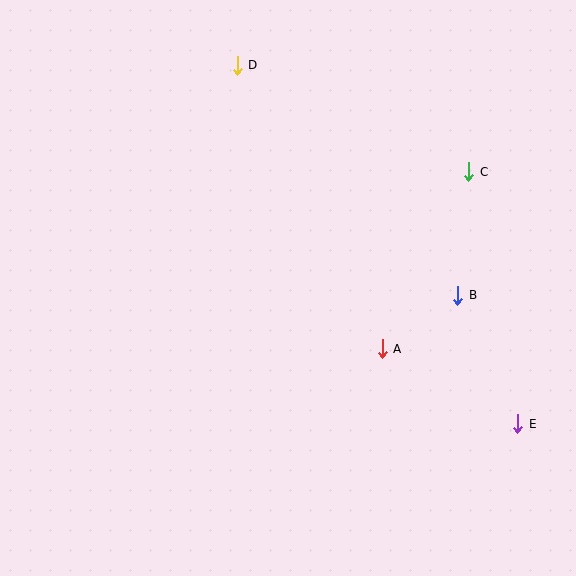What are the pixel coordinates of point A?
Point A is at (382, 349).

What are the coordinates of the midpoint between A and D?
The midpoint between A and D is at (310, 207).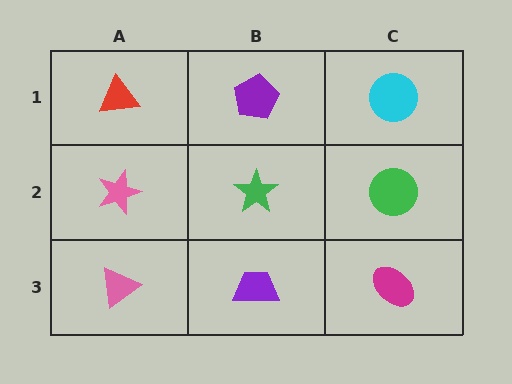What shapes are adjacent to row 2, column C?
A cyan circle (row 1, column C), a magenta ellipse (row 3, column C), a green star (row 2, column B).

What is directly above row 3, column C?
A green circle.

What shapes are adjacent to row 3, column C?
A green circle (row 2, column C), a purple trapezoid (row 3, column B).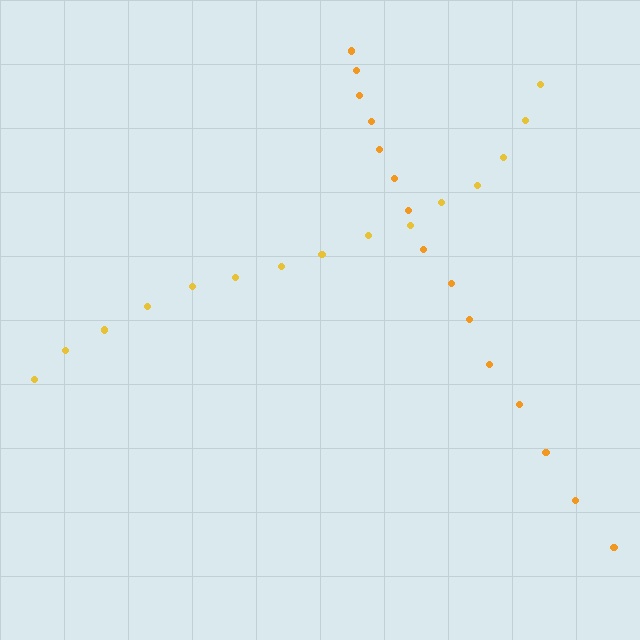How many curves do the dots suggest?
There are 2 distinct paths.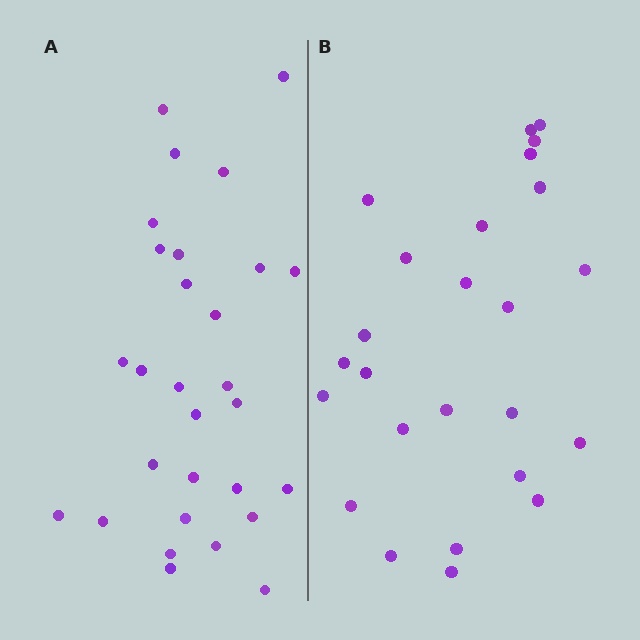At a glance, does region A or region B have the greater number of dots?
Region A (the left region) has more dots.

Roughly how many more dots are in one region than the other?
Region A has about 4 more dots than region B.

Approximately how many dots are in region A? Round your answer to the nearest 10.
About 30 dots. (The exact count is 29, which rounds to 30.)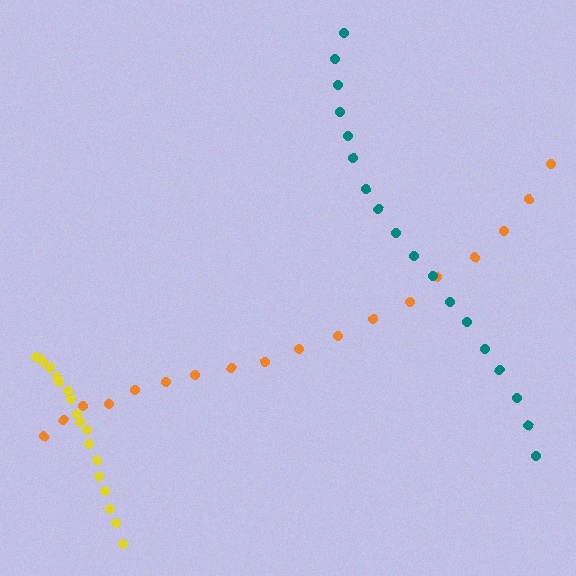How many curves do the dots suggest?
There are 3 distinct paths.